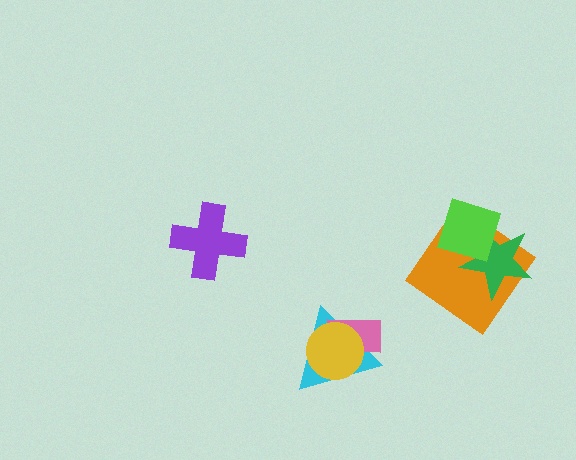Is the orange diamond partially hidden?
Yes, it is partially covered by another shape.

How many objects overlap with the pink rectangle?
2 objects overlap with the pink rectangle.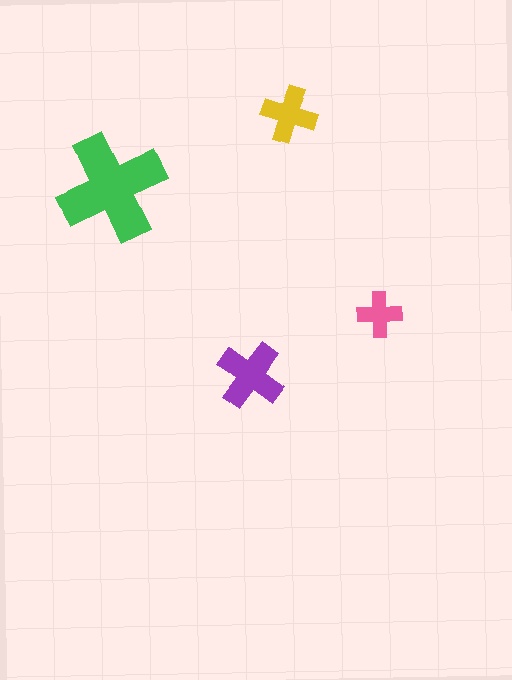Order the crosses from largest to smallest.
the green one, the purple one, the yellow one, the pink one.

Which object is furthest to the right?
The pink cross is rightmost.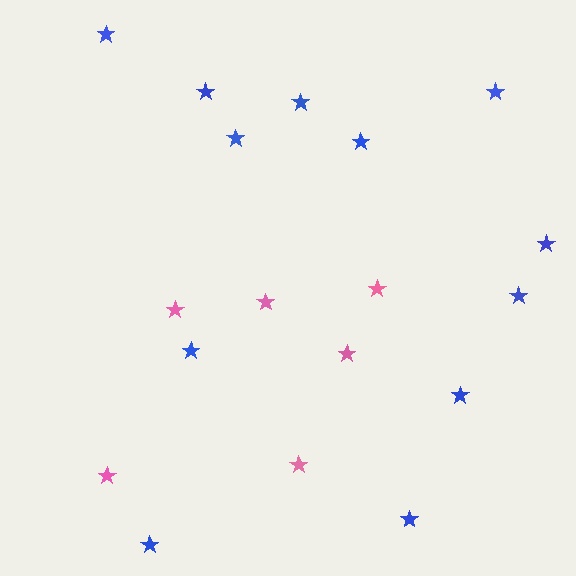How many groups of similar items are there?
There are 2 groups: one group of pink stars (6) and one group of blue stars (12).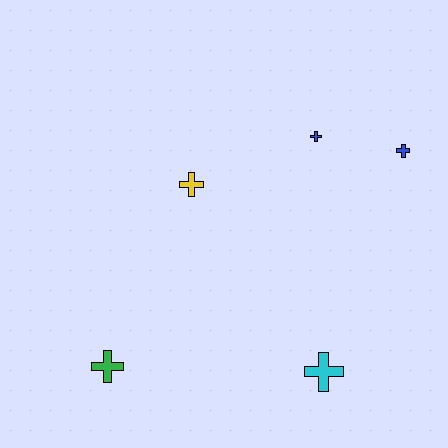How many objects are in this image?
There are 5 objects.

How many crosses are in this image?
There are 5 crosses.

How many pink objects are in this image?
There are no pink objects.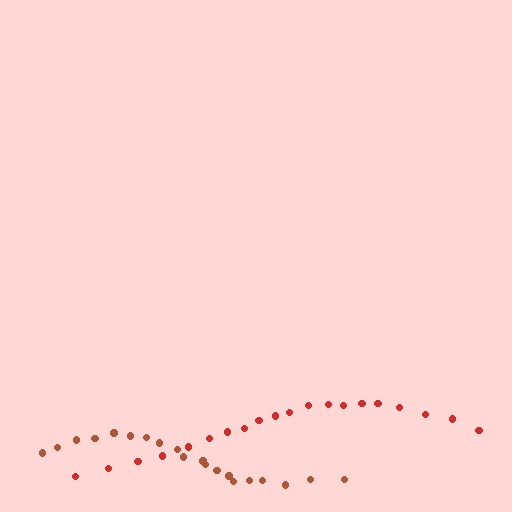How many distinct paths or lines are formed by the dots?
There are 2 distinct paths.